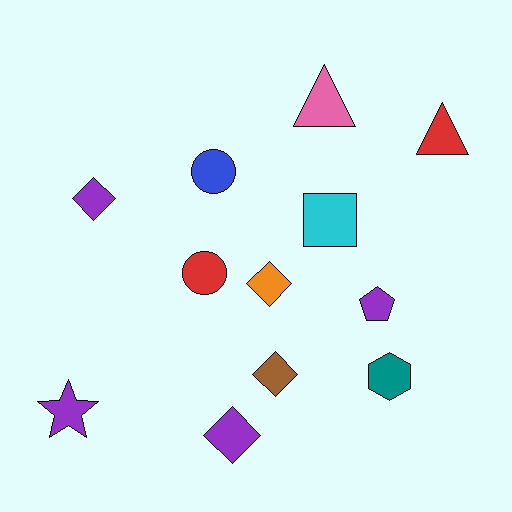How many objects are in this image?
There are 12 objects.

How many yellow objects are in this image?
There are no yellow objects.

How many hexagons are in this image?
There is 1 hexagon.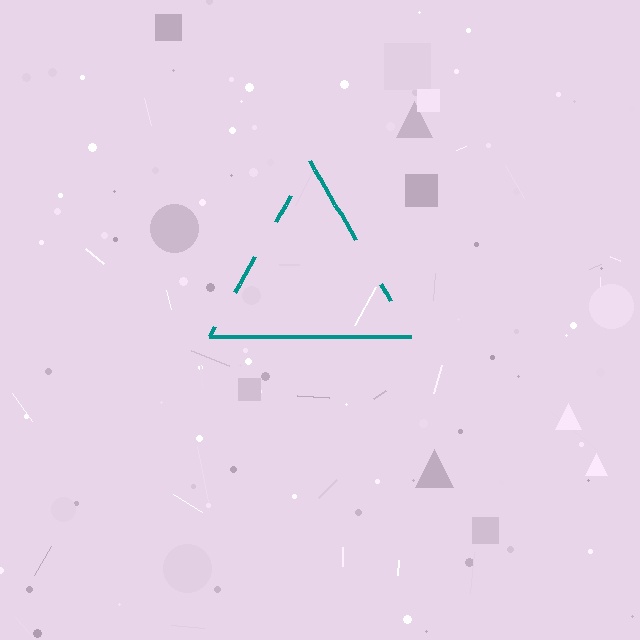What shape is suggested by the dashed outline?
The dashed outline suggests a triangle.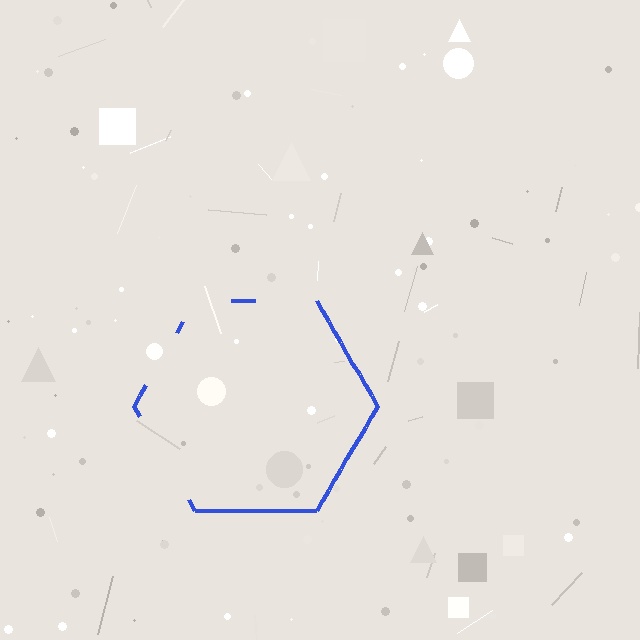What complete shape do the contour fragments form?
The contour fragments form a hexagon.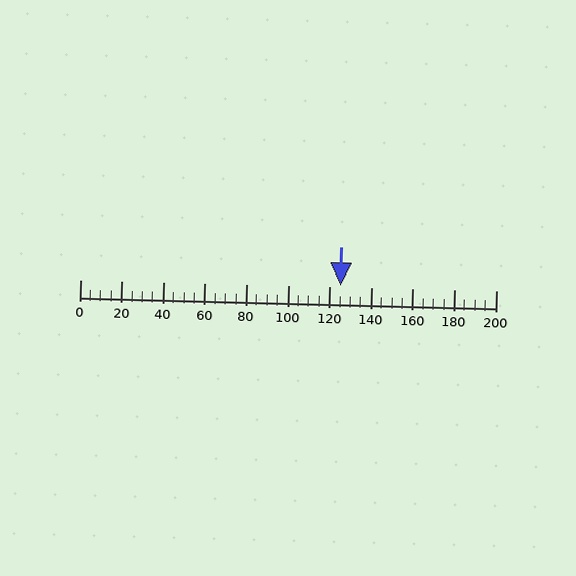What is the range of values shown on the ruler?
The ruler shows values from 0 to 200.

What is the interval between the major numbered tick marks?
The major tick marks are spaced 20 units apart.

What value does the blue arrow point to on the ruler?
The blue arrow points to approximately 125.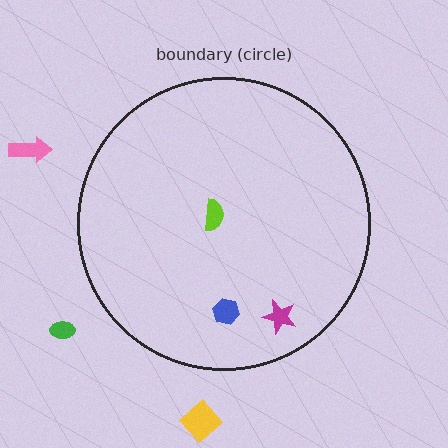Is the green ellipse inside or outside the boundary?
Outside.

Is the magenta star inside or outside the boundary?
Inside.